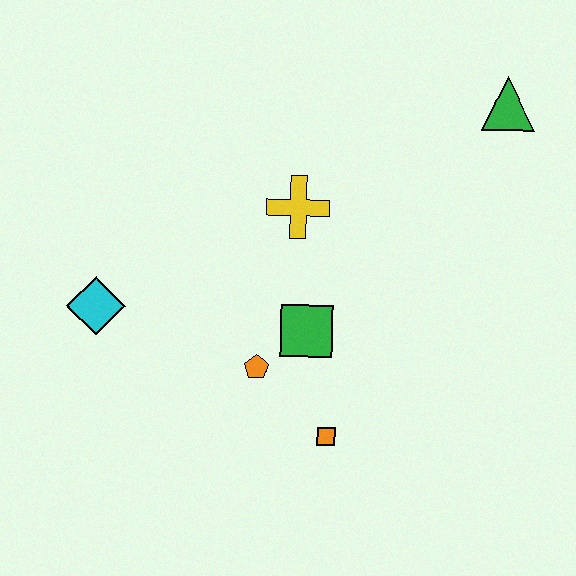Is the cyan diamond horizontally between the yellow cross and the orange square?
No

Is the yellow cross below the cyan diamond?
No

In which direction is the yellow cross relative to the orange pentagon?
The yellow cross is above the orange pentagon.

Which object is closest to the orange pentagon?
The green square is closest to the orange pentagon.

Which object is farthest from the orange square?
The green triangle is farthest from the orange square.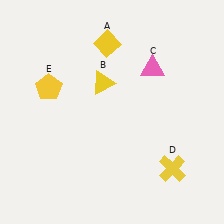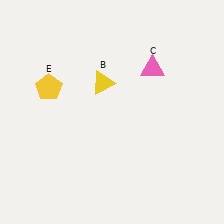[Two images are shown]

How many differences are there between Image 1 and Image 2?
There are 2 differences between the two images.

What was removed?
The yellow cross (D), the yellow diamond (A) were removed in Image 2.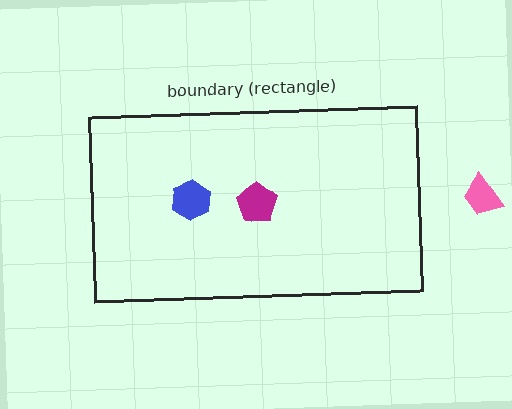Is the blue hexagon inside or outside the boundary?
Inside.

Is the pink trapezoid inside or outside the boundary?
Outside.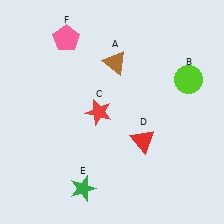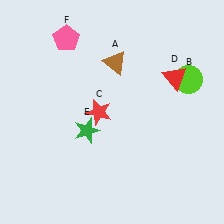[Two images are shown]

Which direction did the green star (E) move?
The green star (E) moved up.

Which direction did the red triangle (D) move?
The red triangle (D) moved up.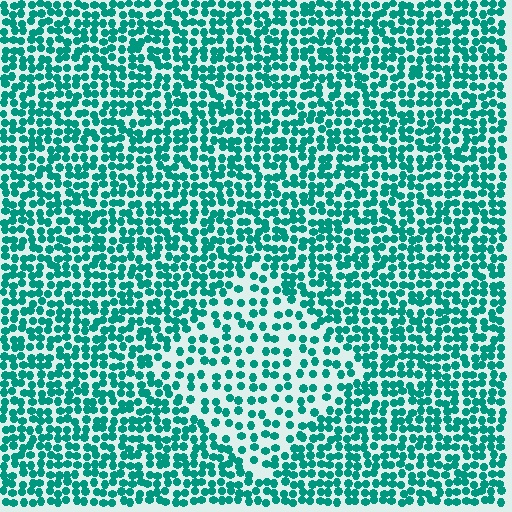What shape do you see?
I see a diamond.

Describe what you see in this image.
The image contains small teal elements arranged at two different densities. A diamond-shaped region is visible where the elements are less densely packed than the surrounding area.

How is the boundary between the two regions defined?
The boundary is defined by a change in element density (approximately 1.9x ratio). All elements are the same color, size, and shape.